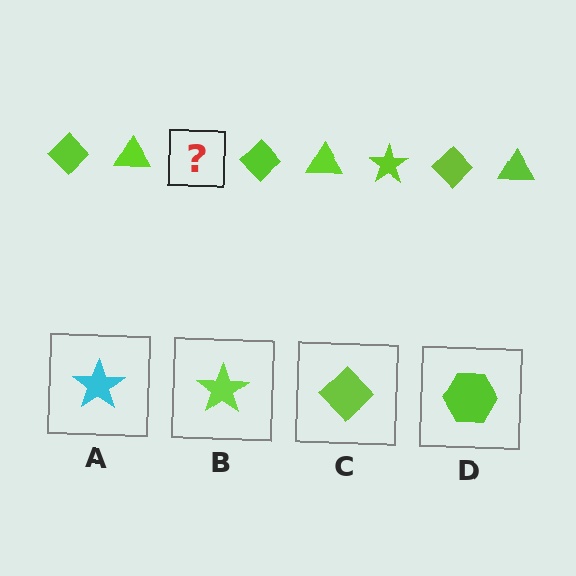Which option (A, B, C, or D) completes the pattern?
B.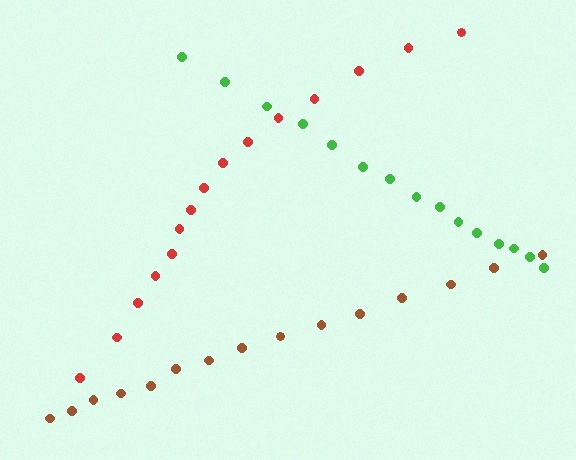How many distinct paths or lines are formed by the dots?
There are 3 distinct paths.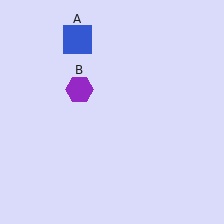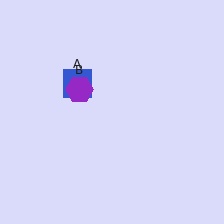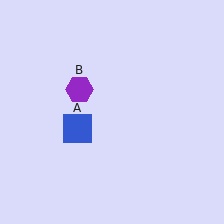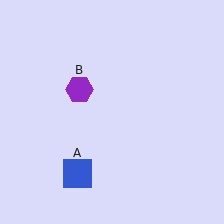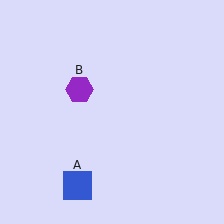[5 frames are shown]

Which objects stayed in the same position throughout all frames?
Purple hexagon (object B) remained stationary.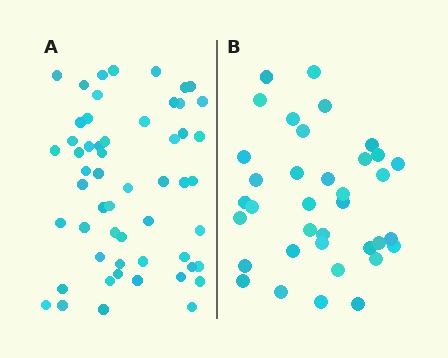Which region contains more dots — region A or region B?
Region A (the left region) has more dots.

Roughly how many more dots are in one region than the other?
Region A has approximately 20 more dots than region B.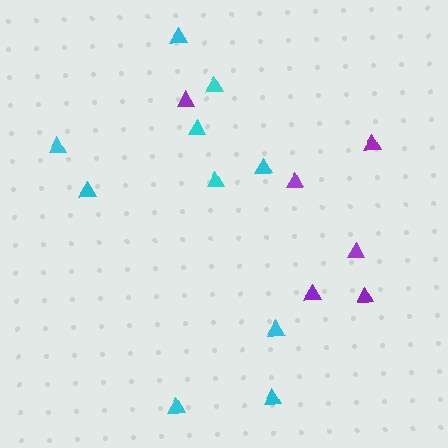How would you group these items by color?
There are 2 groups: one group of purple triangles (6) and one group of cyan triangles (10).